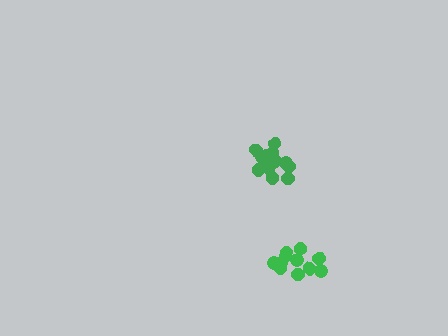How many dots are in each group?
Group 1: 16 dots, Group 2: 12 dots (28 total).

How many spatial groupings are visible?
There are 2 spatial groupings.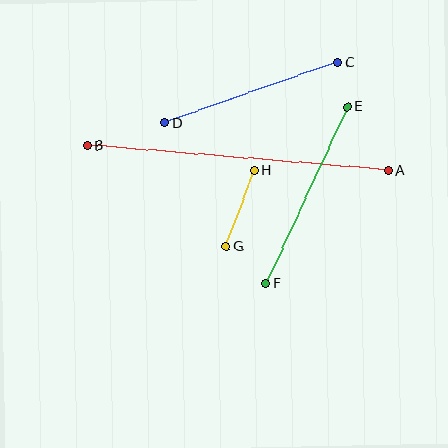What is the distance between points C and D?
The distance is approximately 183 pixels.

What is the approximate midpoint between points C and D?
The midpoint is at approximately (251, 93) pixels.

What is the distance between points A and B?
The distance is approximately 302 pixels.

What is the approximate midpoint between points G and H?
The midpoint is at approximately (240, 208) pixels.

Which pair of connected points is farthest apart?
Points A and B are farthest apart.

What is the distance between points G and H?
The distance is approximately 81 pixels.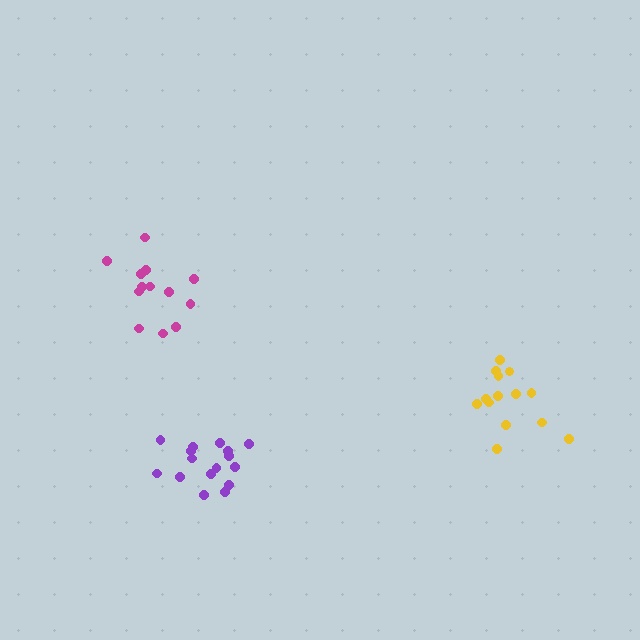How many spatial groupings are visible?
There are 3 spatial groupings.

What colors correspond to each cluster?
The clusters are colored: yellow, magenta, purple.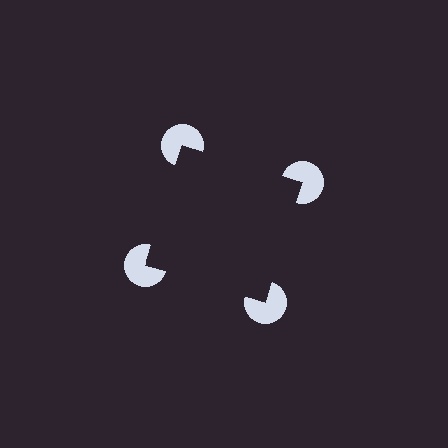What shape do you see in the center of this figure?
An illusory square — its edges are inferred from the aligned wedge cuts in the pac-man discs, not physically drawn.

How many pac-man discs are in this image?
There are 4 — one at each vertex of the illusory square.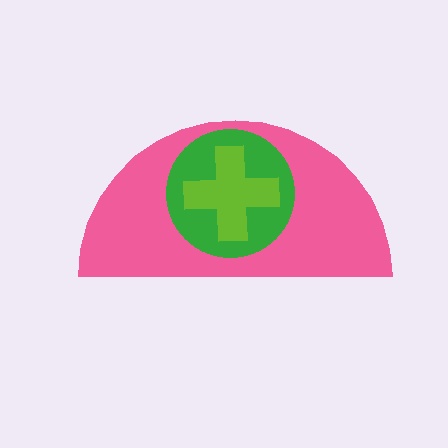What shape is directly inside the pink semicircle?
The green circle.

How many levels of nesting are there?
3.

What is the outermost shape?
The pink semicircle.